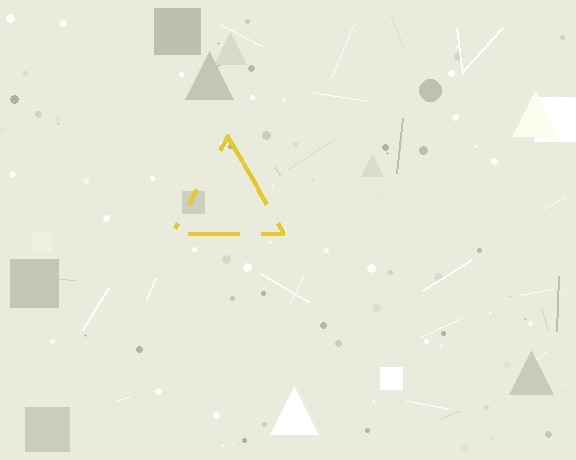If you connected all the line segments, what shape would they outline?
They would outline a triangle.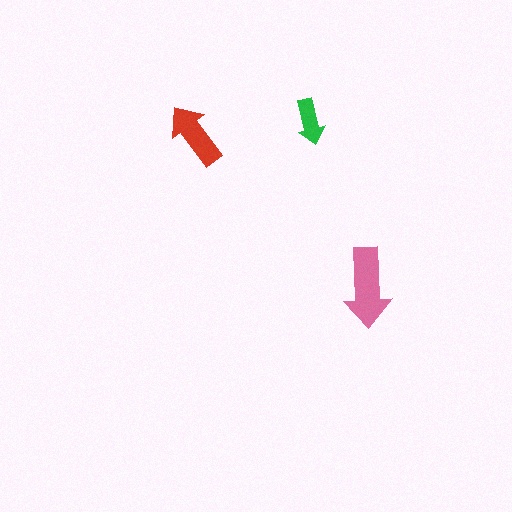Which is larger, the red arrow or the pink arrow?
The pink one.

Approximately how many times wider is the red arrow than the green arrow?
About 1.5 times wider.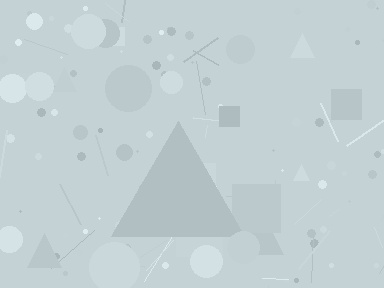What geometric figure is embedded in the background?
A triangle is embedded in the background.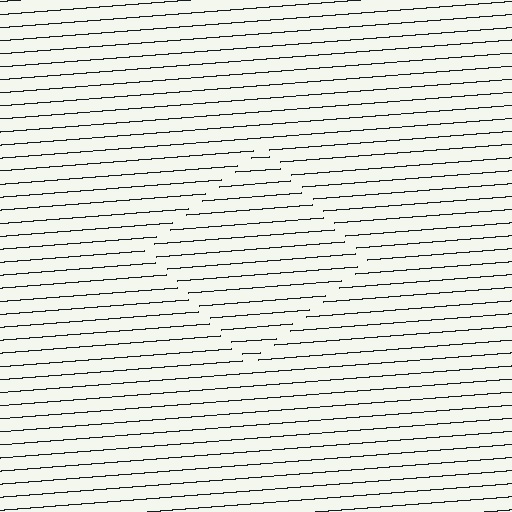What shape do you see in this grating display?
An illusory square. The interior of the shape contains the same grating, shifted by half a period — the contour is defined by the phase discontinuity where line-ends from the inner and outer gratings abut.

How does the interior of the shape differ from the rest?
The interior of the shape contains the same grating, shifted by half a period — the contour is defined by the phase discontinuity where line-ends from the inner and outer gratings abut.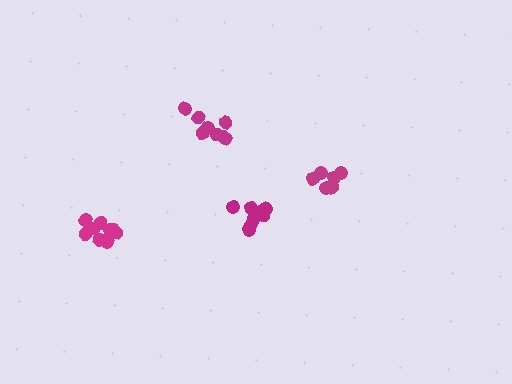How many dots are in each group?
Group 1: 10 dots, Group 2: 8 dots, Group 3: 9 dots, Group 4: 7 dots (34 total).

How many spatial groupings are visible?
There are 4 spatial groupings.